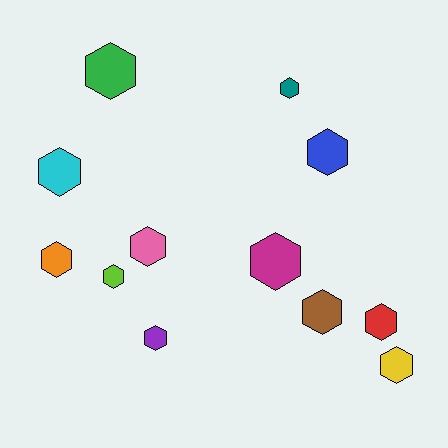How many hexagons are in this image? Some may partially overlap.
There are 12 hexagons.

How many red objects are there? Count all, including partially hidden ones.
There is 1 red object.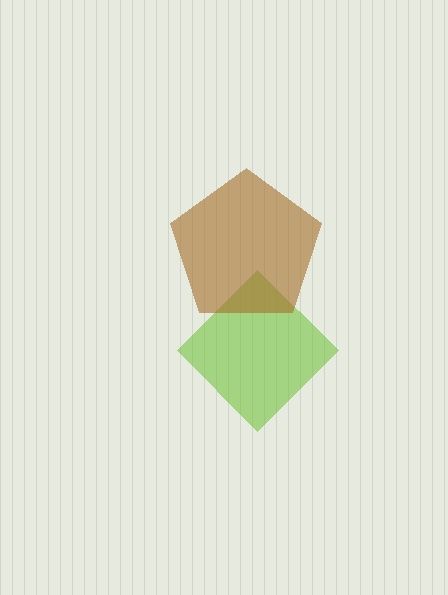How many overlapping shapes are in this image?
There are 2 overlapping shapes in the image.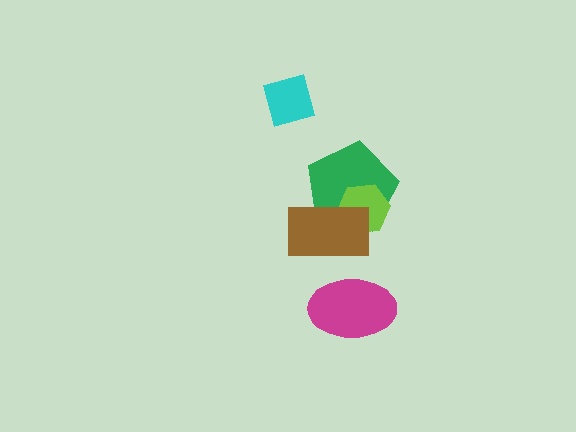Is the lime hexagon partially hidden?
Yes, it is partially covered by another shape.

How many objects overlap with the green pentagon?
2 objects overlap with the green pentagon.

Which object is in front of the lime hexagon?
The brown rectangle is in front of the lime hexagon.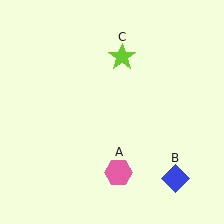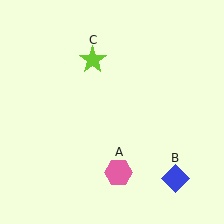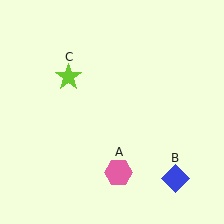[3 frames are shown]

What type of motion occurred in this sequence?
The lime star (object C) rotated counterclockwise around the center of the scene.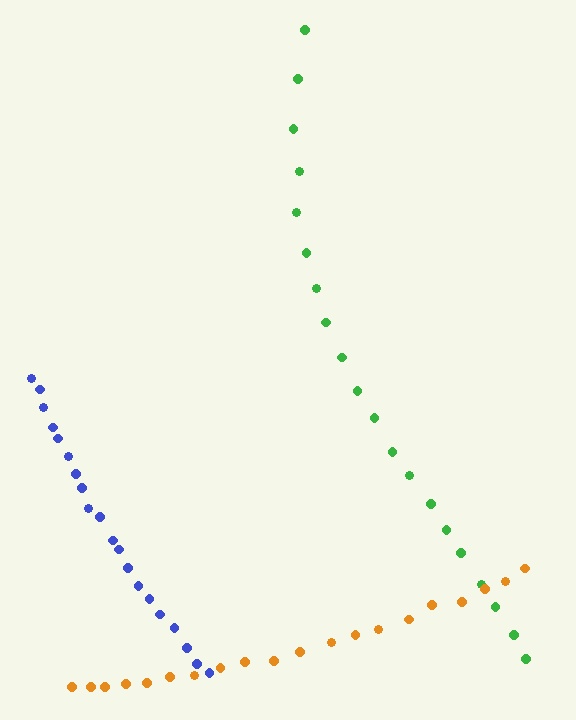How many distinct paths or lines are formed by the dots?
There are 3 distinct paths.